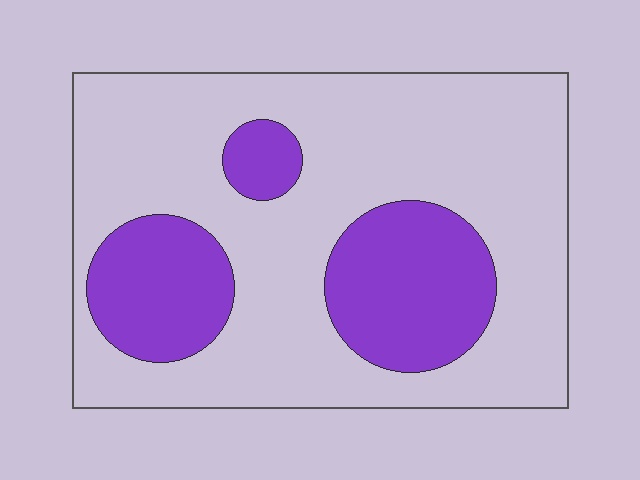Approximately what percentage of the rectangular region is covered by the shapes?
Approximately 30%.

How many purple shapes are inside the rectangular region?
3.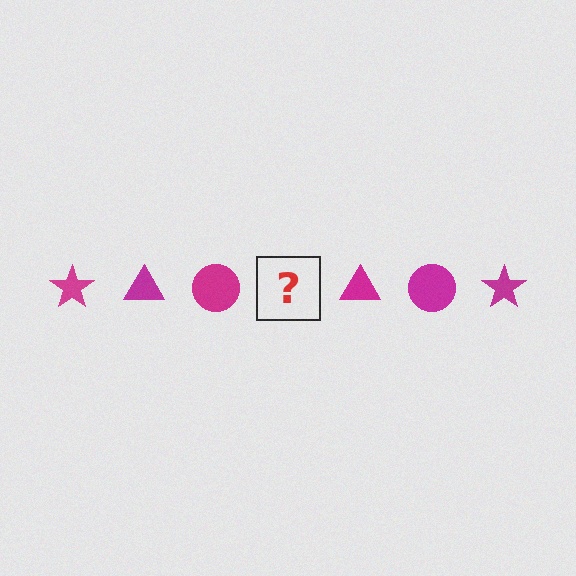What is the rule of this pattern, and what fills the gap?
The rule is that the pattern cycles through star, triangle, circle shapes in magenta. The gap should be filled with a magenta star.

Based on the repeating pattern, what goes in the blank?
The blank should be a magenta star.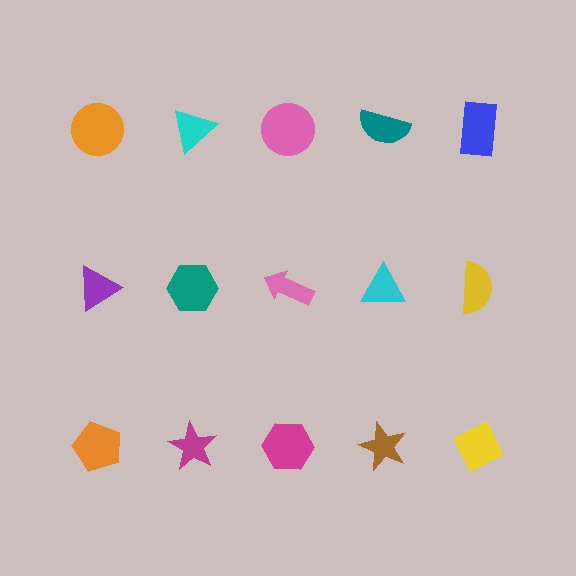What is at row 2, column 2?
A teal hexagon.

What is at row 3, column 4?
A brown star.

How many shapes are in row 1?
5 shapes.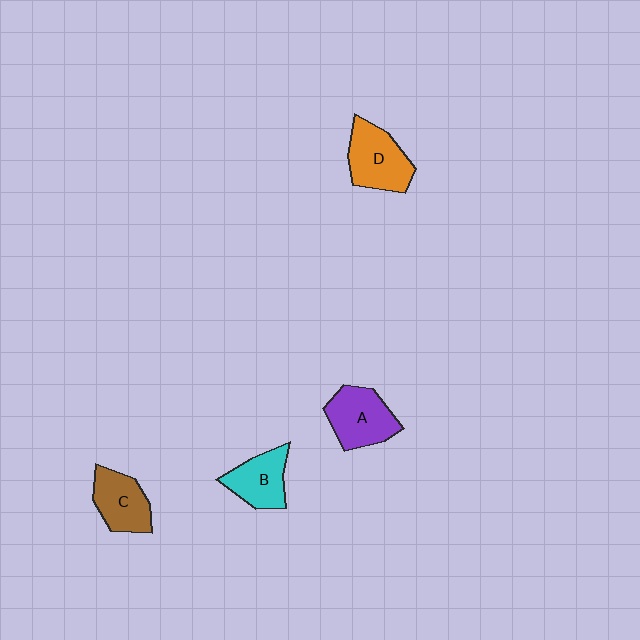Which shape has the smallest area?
Shape B (cyan).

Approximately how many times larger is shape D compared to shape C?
Approximately 1.2 times.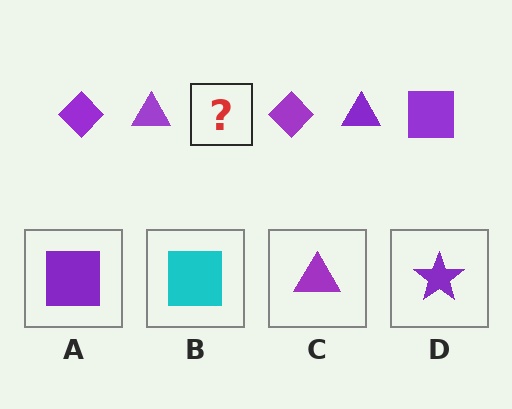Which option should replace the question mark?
Option A.